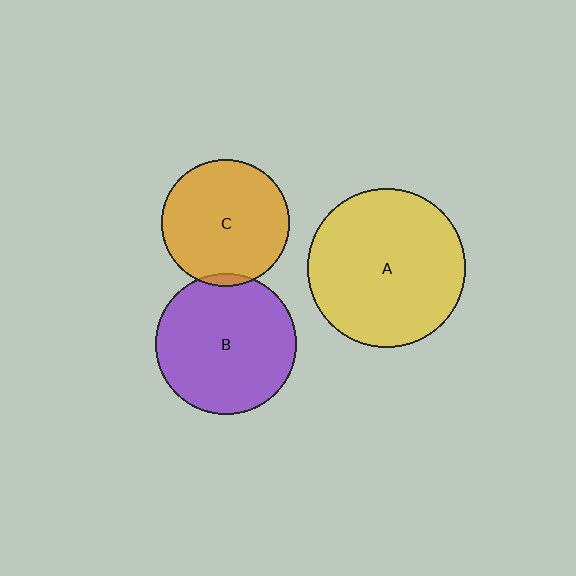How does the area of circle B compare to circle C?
Approximately 1.2 times.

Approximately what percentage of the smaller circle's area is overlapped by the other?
Approximately 5%.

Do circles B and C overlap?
Yes.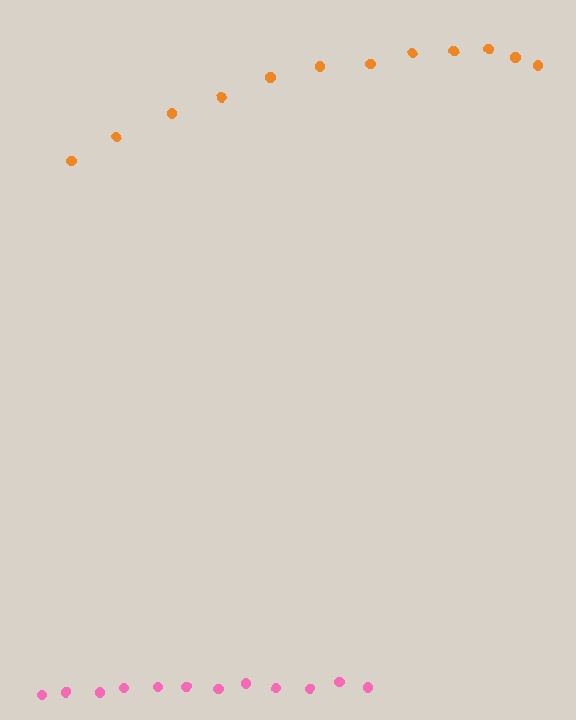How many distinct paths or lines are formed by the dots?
There are 2 distinct paths.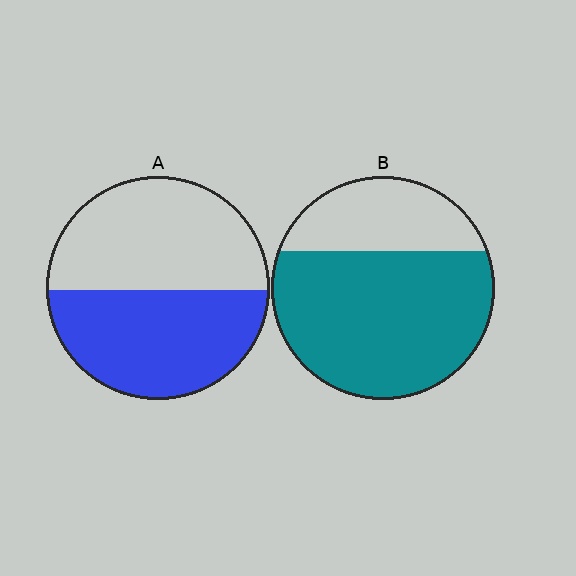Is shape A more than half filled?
Roughly half.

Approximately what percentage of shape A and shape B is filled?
A is approximately 50% and B is approximately 70%.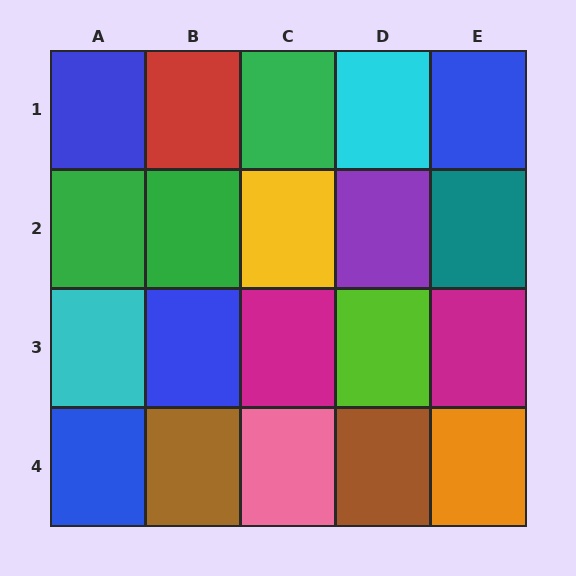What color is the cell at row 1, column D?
Cyan.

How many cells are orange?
1 cell is orange.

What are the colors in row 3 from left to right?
Cyan, blue, magenta, lime, magenta.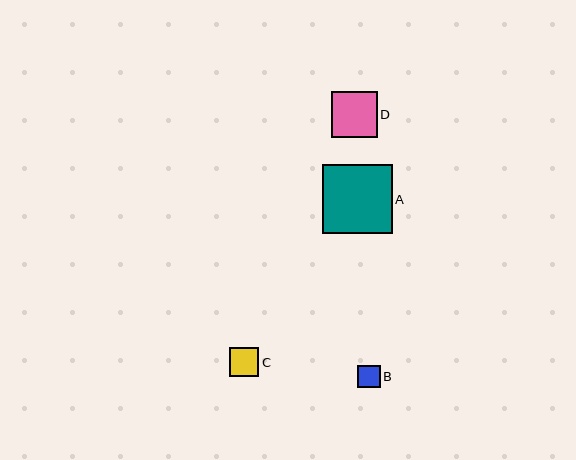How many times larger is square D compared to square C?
Square D is approximately 1.6 times the size of square C.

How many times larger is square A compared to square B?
Square A is approximately 3.0 times the size of square B.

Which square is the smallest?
Square B is the smallest with a size of approximately 23 pixels.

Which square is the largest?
Square A is the largest with a size of approximately 69 pixels.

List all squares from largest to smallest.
From largest to smallest: A, D, C, B.